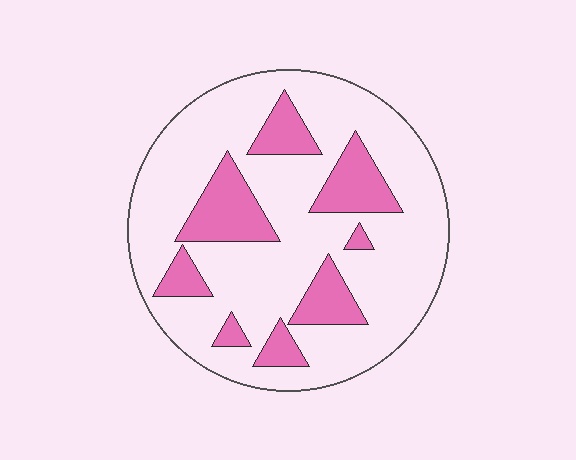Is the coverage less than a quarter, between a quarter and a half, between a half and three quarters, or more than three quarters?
Less than a quarter.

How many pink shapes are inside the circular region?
8.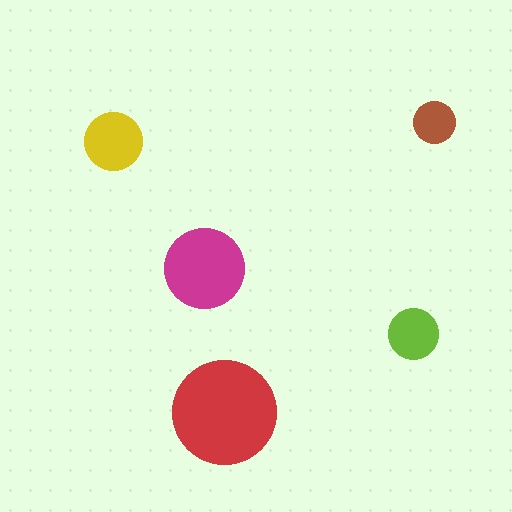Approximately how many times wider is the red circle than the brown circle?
About 2.5 times wider.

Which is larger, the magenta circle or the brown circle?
The magenta one.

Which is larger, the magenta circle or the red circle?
The red one.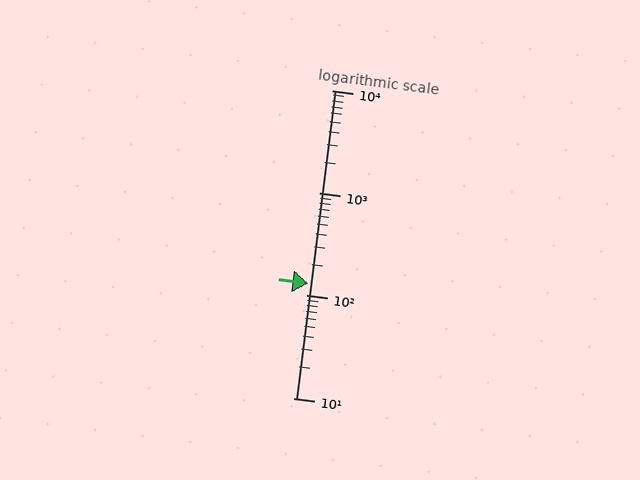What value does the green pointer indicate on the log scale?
The pointer indicates approximately 130.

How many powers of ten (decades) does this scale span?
The scale spans 3 decades, from 10 to 10000.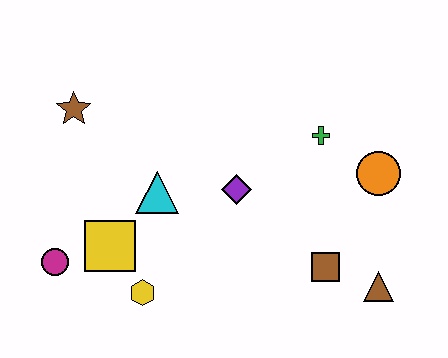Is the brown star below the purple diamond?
No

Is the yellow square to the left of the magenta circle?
No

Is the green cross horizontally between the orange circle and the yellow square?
Yes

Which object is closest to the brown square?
The brown triangle is closest to the brown square.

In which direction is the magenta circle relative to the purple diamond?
The magenta circle is to the left of the purple diamond.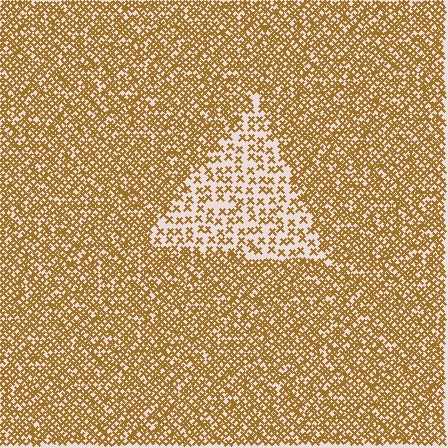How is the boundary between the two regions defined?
The boundary is defined by a change in element density (approximately 2.4x ratio). All elements are the same color, size, and shape.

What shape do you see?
I see a triangle.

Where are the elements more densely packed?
The elements are more densely packed outside the triangle boundary.